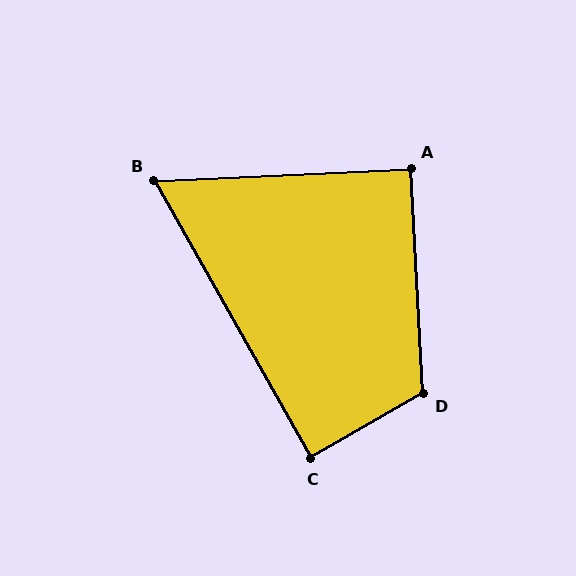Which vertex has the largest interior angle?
D, at approximately 117 degrees.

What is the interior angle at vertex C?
Approximately 90 degrees (approximately right).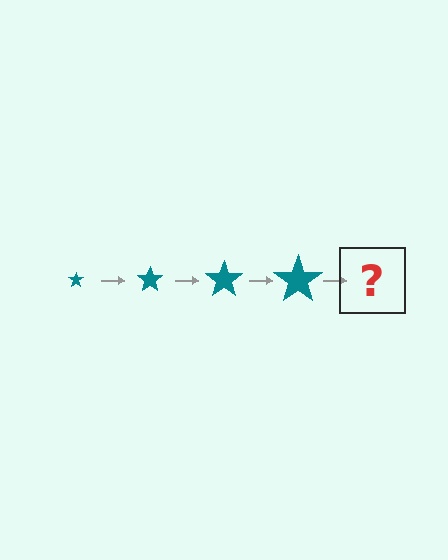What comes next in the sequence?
The next element should be a teal star, larger than the previous one.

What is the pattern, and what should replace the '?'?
The pattern is that the star gets progressively larger each step. The '?' should be a teal star, larger than the previous one.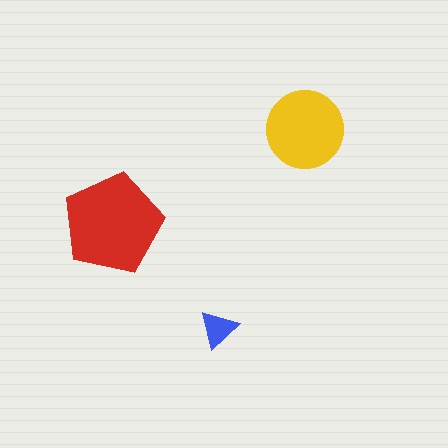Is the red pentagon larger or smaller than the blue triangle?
Larger.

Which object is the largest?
The red pentagon.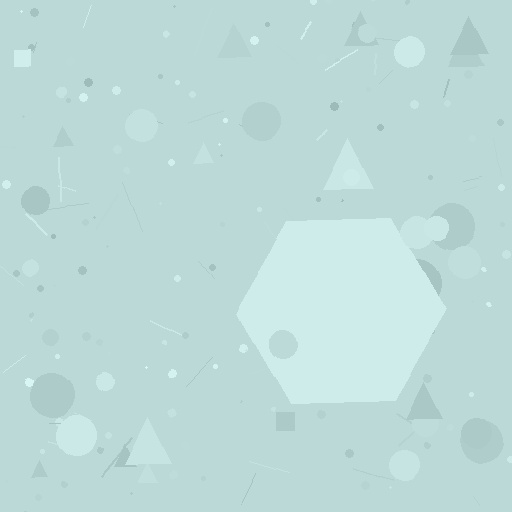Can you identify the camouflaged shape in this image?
The camouflaged shape is a hexagon.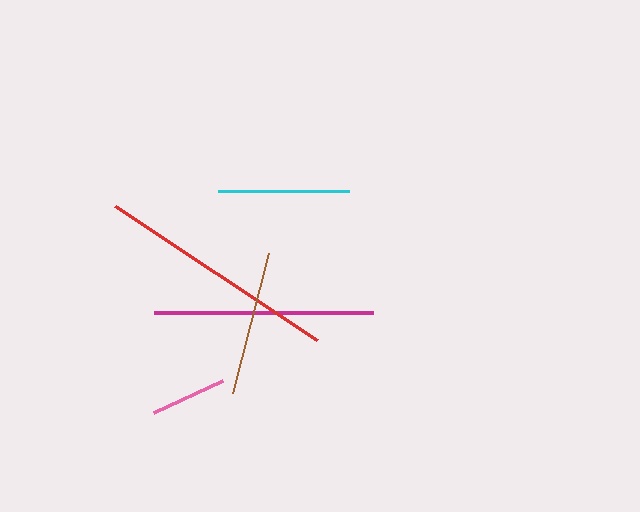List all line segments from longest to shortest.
From longest to shortest: red, magenta, brown, cyan, pink.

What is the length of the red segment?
The red segment is approximately 242 pixels long.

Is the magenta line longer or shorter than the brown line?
The magenta line is longer than the brown line.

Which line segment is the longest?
The red line is the longest at approximately 242 pixels.